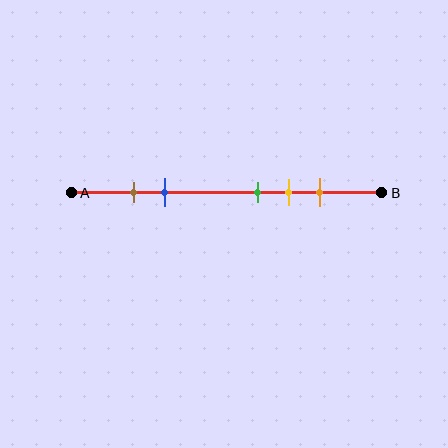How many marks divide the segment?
There are 5 marks dividing the segment.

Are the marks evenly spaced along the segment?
No, the marks are not evenly spaced.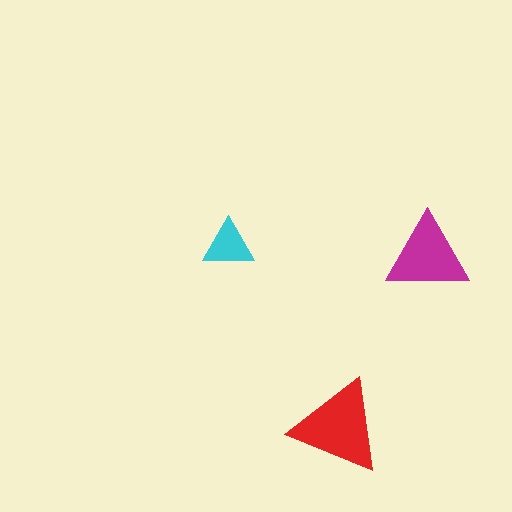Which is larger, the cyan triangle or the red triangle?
The red one.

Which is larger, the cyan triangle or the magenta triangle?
The magenta one.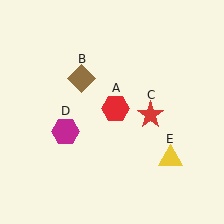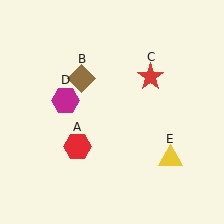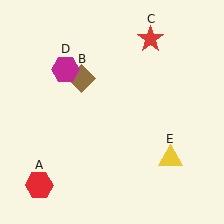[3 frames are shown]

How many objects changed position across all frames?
3 objects changed position: red hexagon (object A), red star (object C), magenta hexagon (object D).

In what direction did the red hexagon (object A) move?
The red hexagon (object A) moved down and to the left.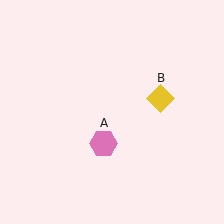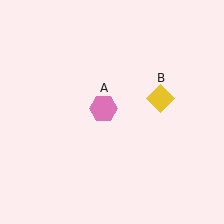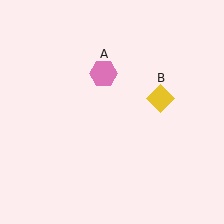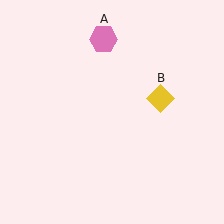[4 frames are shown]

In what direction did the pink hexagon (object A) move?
The pink hexagon (object A) moved up.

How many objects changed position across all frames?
1 object changed position: pink hexagon (object A).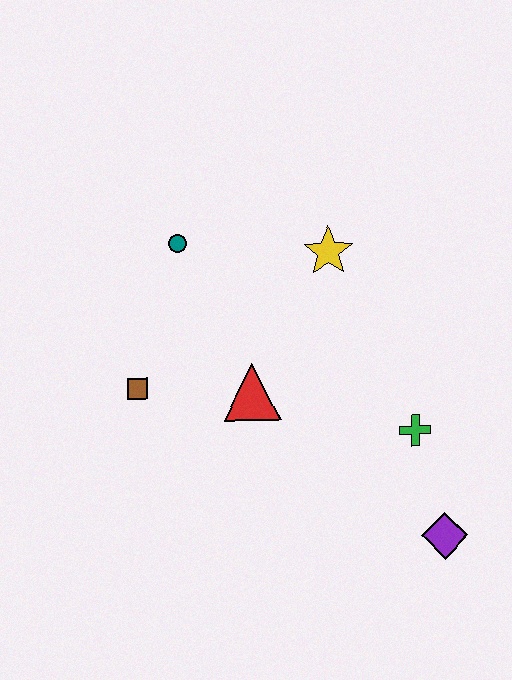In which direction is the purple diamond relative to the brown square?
The purple diamond is to the right of the brown square.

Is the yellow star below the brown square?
No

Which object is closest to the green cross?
The purple diamond is closest to the green cross.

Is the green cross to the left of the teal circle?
No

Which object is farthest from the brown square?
The purple diamond is farthest from the brown square.